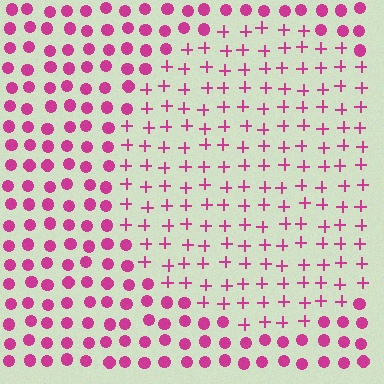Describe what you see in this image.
The image is filled with small magenta elements arranged in a uniform grid. A circle-shaped region contains plus signs, while the surrounding area contains circles. The boundary is defined purely by the change in element shape.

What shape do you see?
I see a circle.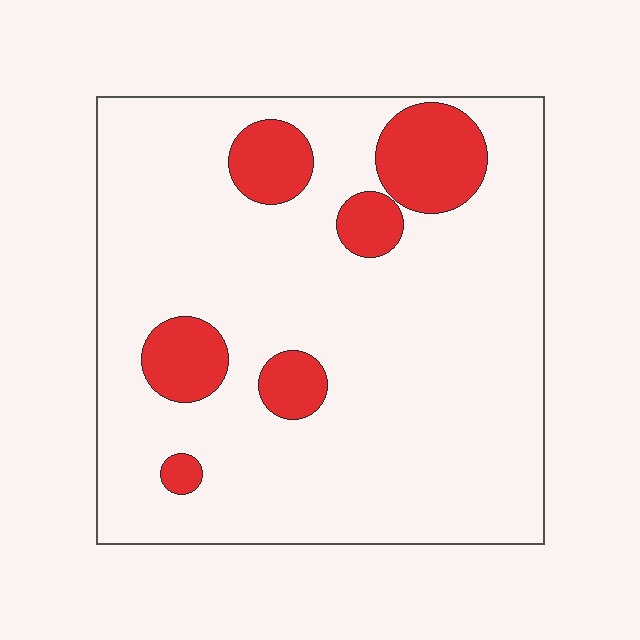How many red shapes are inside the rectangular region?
6.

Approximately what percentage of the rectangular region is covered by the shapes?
Approximately 15%.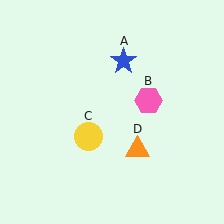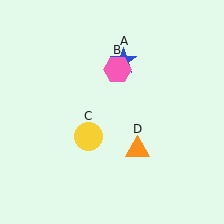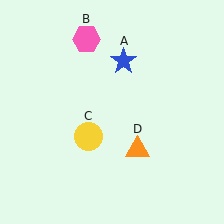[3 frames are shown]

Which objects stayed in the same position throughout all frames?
Blue star (object A) and yellow circle (object C) and orange triangle (object D) remained stationary.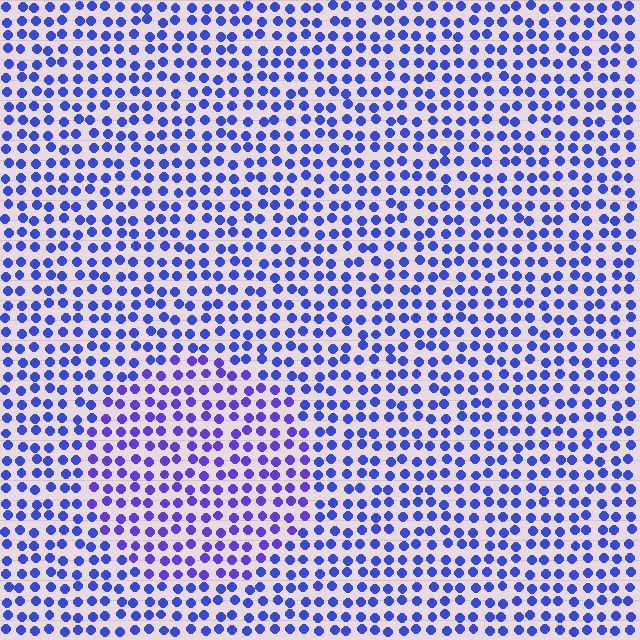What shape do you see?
I see a circle.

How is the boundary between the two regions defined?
The boundary is defined purely by a slight shift in hue (about 22 degrees). Spacing, size, and orientation are identical on both sides.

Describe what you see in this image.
The image is filled with small blue elements in a uniform arrangement. A circle-shaped region is visible where the elements are tinted to a slightly different hue, forming a subtle color boundary.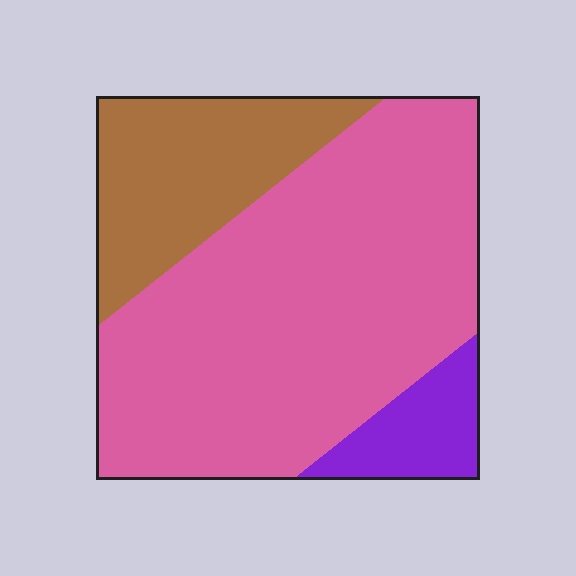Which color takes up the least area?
Purple, at roughly 10%.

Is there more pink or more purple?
Pink.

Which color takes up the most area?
Pink, at roughly 70%.